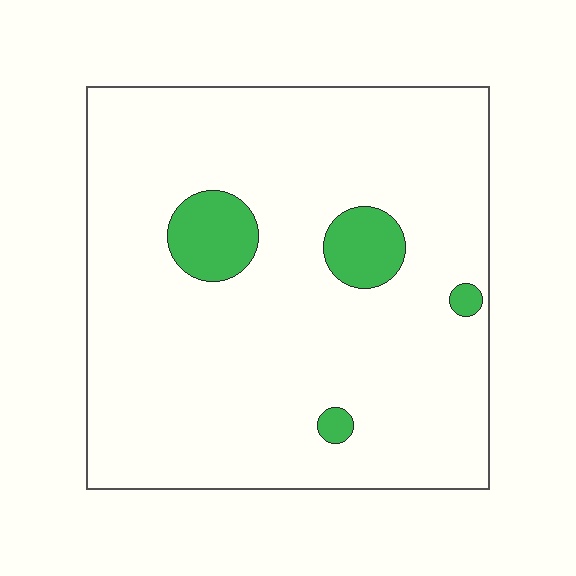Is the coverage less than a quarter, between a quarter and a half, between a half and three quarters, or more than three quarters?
Less than a quarter.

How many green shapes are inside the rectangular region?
4.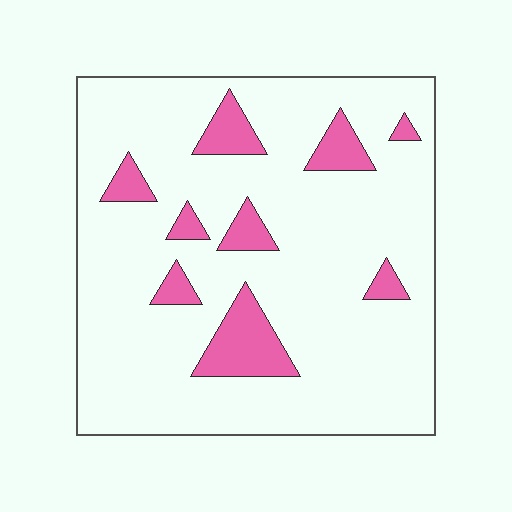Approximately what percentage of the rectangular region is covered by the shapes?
Approximately 15%.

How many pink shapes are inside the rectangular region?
9.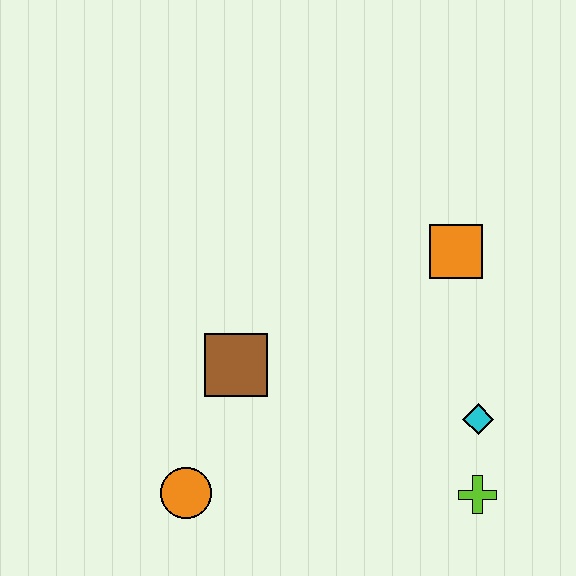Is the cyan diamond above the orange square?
No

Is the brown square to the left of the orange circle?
No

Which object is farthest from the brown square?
The lime cross is farthest from the brown square.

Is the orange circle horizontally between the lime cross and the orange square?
No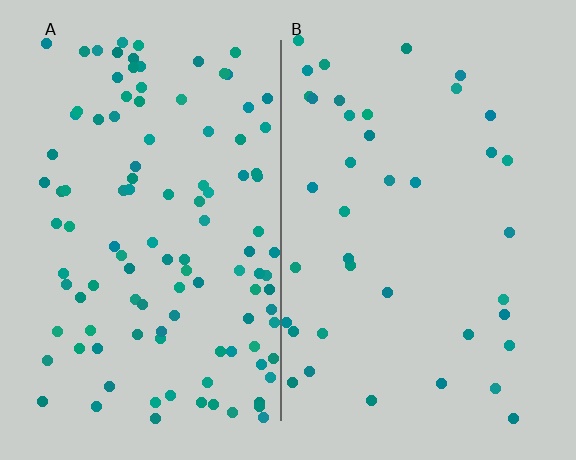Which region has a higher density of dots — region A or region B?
A (the left).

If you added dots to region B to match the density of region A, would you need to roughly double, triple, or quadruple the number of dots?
Approximately triple.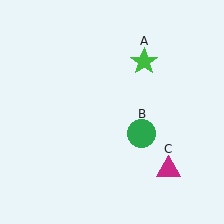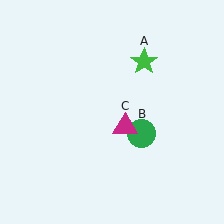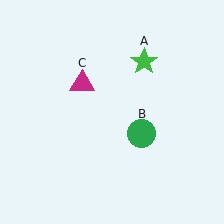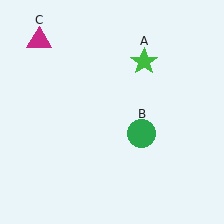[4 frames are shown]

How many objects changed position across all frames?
1 object changed position: magenta triangle (object C).